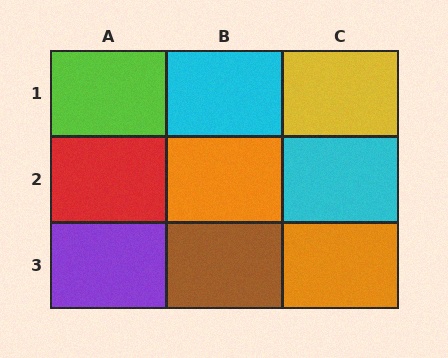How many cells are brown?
1 cell is brown.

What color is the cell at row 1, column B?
Cyan.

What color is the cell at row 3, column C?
Orange.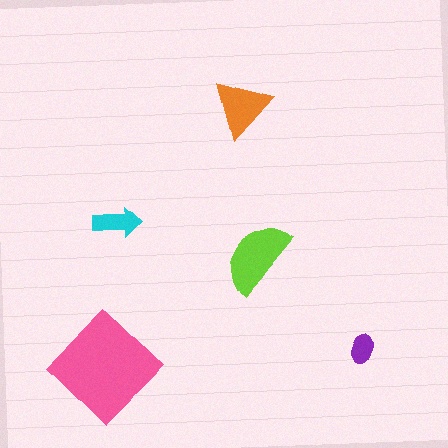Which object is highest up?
The orange triangle is topmost.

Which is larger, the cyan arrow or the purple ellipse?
The cyan arrow.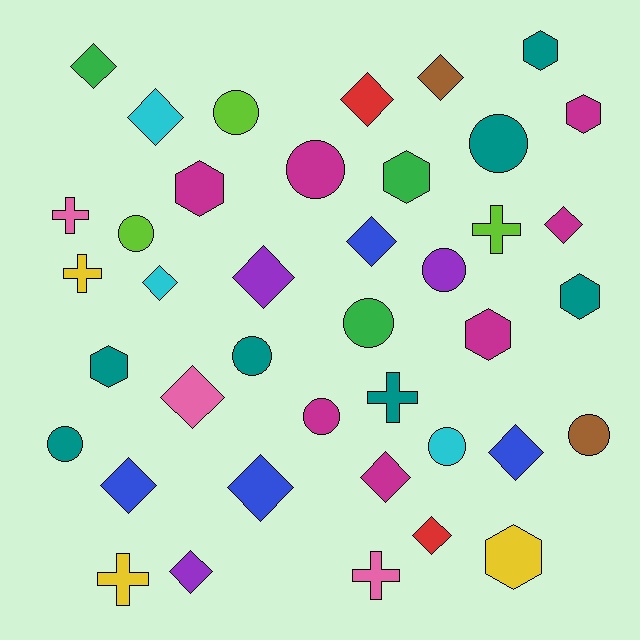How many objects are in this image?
There are 40 objects.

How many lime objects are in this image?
There are 3 lime objects.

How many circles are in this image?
There are 11 circles.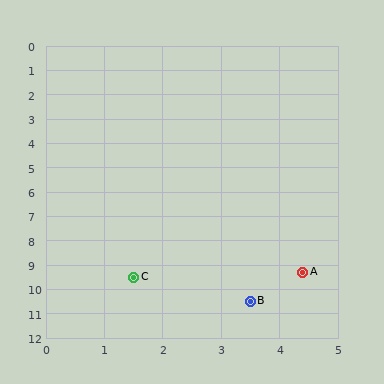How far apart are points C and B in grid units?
Points C and B are about 2.2 grid units apart.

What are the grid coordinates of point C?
Point C is at approximately (1.5, 9.5).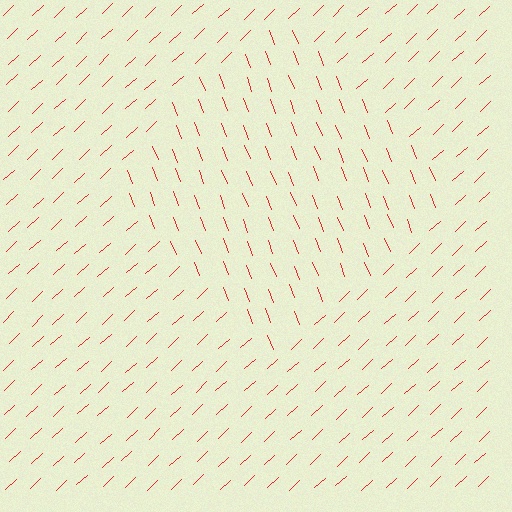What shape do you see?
I see a diamond.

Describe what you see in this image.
The image is filled with small red line segments. A diamond region in the image has lines oriented differently from the surrounding lines, creating a visible texture boundary.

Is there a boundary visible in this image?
Yes, there is a texture boundary formed by a change in line orientation.